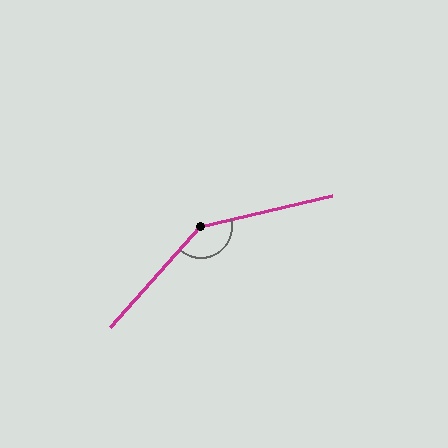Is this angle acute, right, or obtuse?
It is obtuse.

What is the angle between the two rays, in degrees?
Approximately 145 degrees.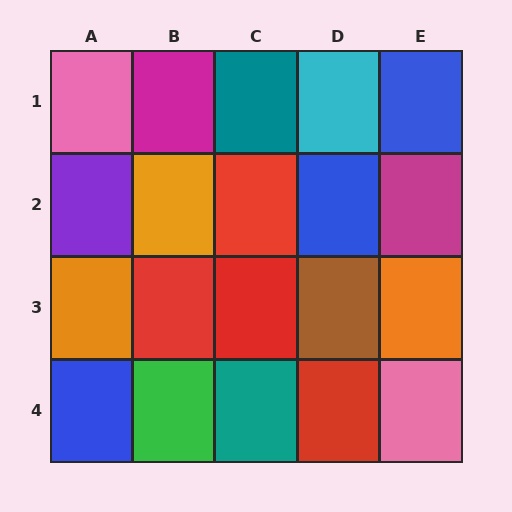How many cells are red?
4 cells are red.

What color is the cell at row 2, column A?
Purple.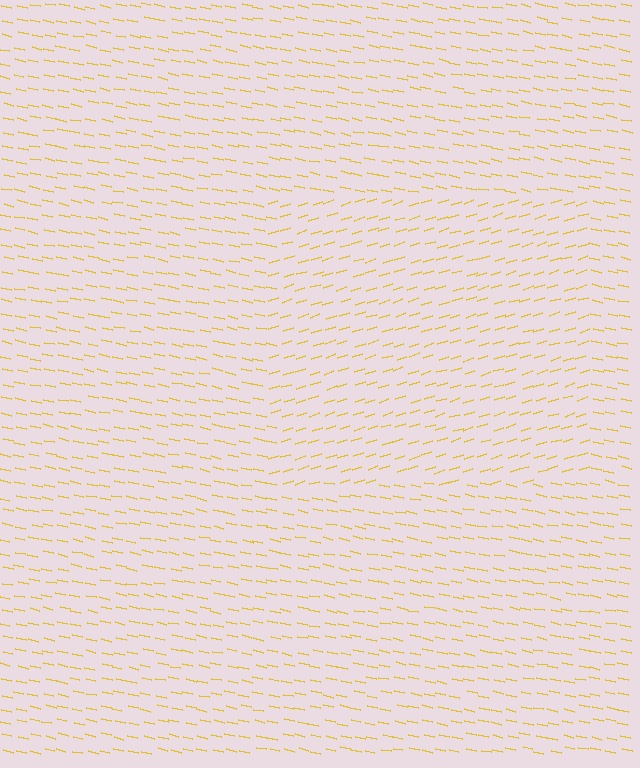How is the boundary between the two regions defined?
The boundary is defined purely by a change in line orientation (approximately 30 degrees difference). All lines are the same color and thickness.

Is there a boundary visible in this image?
Yes, there is a texture boundary formed by a change in line orientation.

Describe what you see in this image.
The image is filled with small yellow line segments. A rectangle region in the image has lines oriented differently from the surrounding lines, creating a visible texture boundary.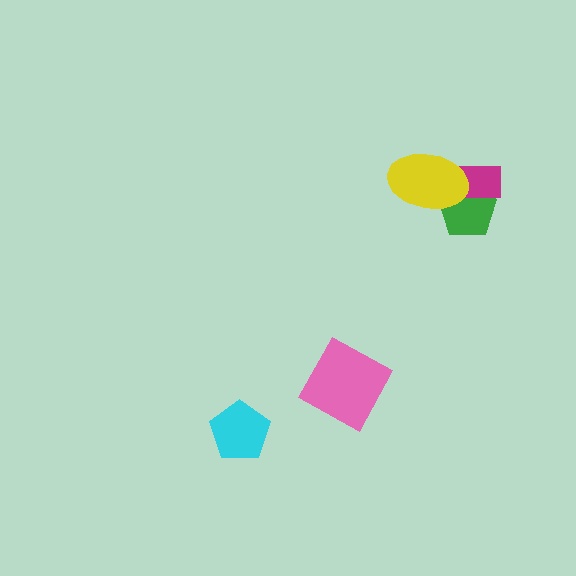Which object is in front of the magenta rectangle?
The yellow ellipse is in front of the magenta rectangle.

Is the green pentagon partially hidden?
Yes, it is partially covered by another shape.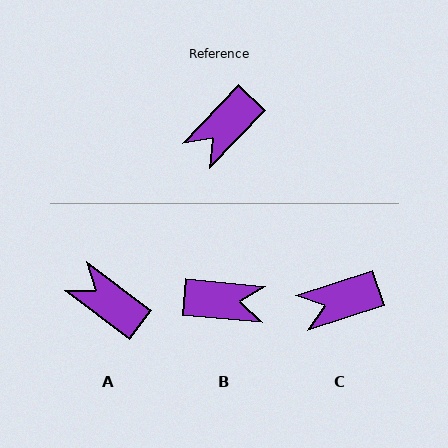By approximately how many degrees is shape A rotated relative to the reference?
Approximately 83 degrees clockwise.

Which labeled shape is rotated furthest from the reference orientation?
B, about 129 degrees away.